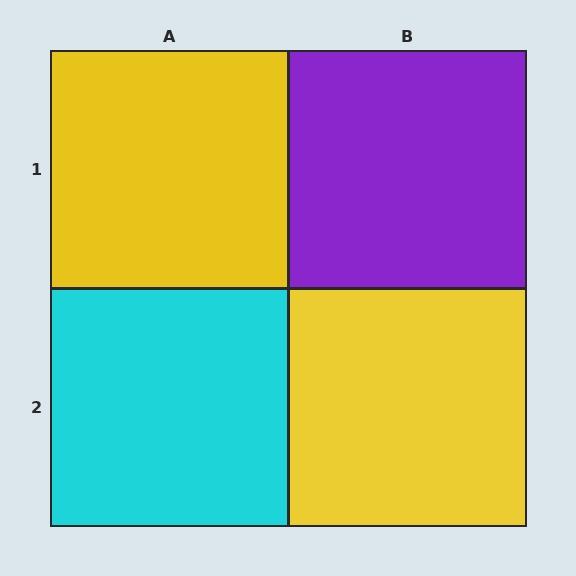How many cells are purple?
1 cell is purple.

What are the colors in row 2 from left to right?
Cyan, yellow.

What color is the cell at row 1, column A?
Yellow.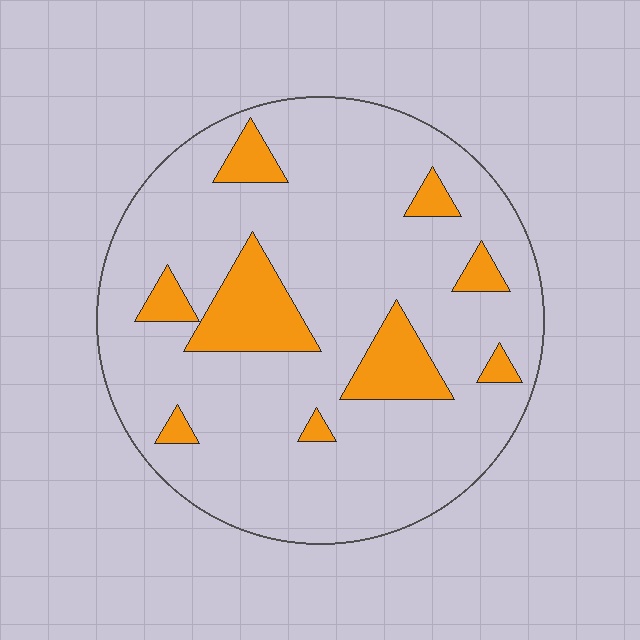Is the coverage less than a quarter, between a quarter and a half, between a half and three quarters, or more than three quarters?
Less than a quarter.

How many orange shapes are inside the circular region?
9.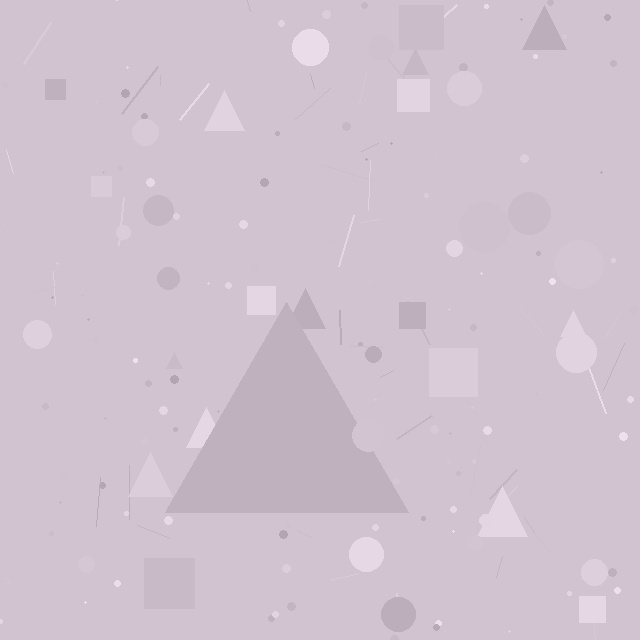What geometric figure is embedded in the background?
A triangle is embedded in the background.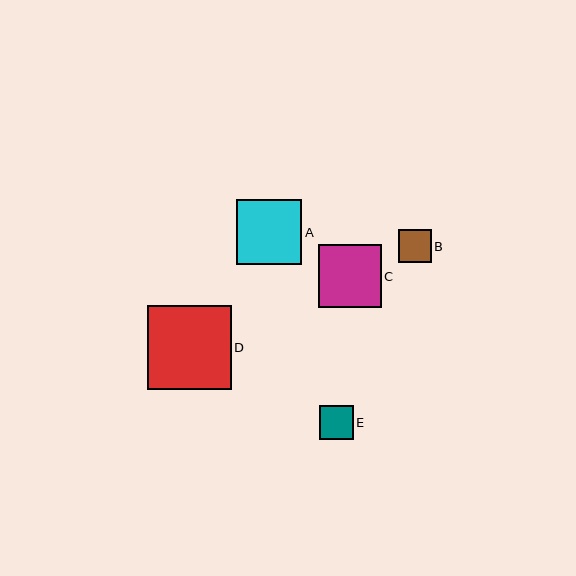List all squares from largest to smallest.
From largest to smallest: D, A, C, E, B.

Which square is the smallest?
Square B is the smallest with a size of approximately 33 pixels.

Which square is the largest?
Square D is the largest with a size of approximately 84 pixels.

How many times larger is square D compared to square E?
Square D is approximately 2.5 times the size of square E.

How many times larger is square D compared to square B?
Square D is approximately 2.6 times the size of square B.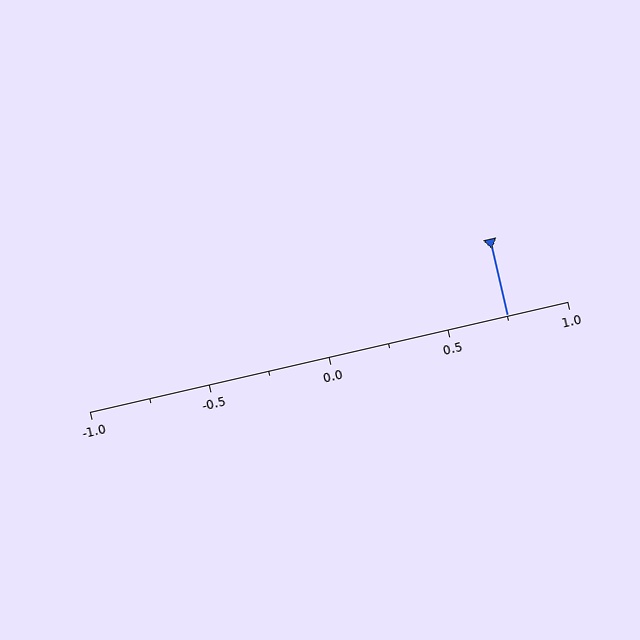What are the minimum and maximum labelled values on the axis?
The axis runs from -1.0 to 1.0.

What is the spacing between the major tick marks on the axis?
The major ticks are spaced 0.5 apart.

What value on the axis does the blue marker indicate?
The marker indicates approximately 0.75.